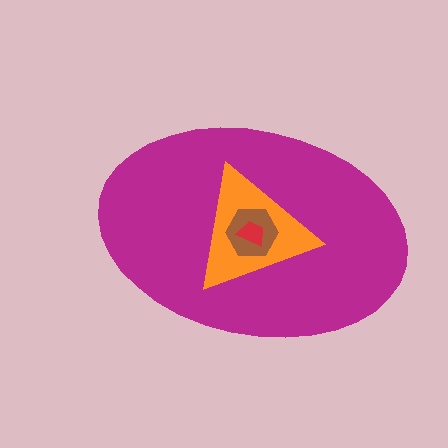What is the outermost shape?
The magenta ellipse.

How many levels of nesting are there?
4.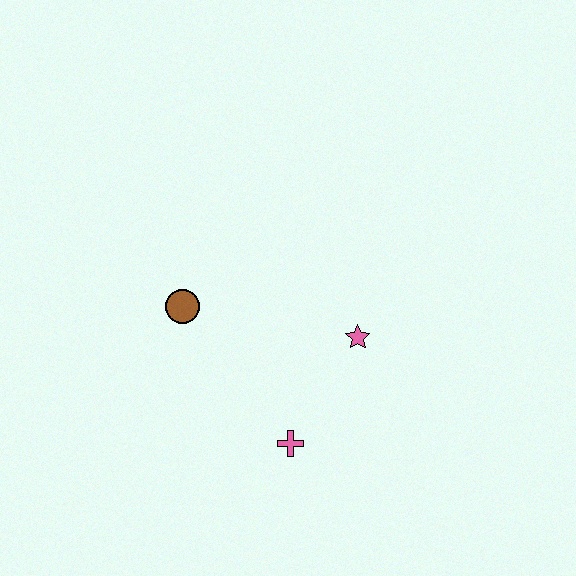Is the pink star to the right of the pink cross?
Yes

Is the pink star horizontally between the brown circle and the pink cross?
No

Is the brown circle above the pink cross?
Yes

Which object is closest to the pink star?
The pink cross is closest to the pink star.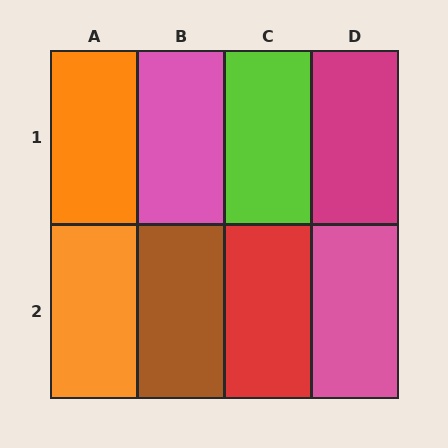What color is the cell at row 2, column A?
Orange.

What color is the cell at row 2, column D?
Pink.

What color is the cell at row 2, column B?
Brown.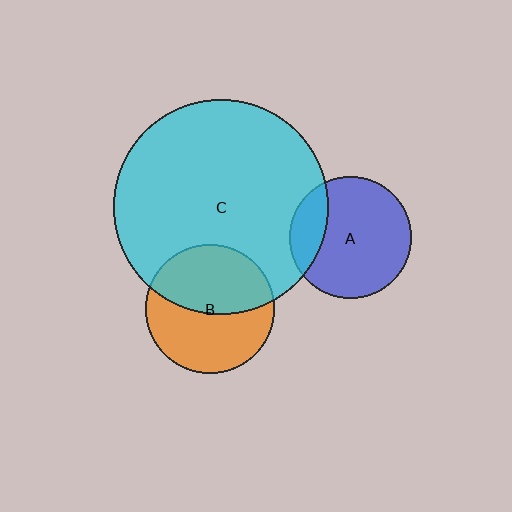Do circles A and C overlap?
Yes.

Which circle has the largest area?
Circle C (cyan).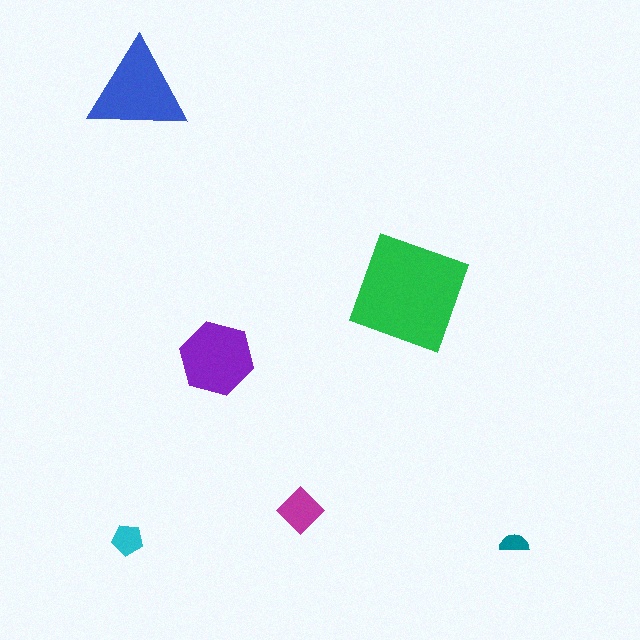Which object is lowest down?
The teal semicircle is bottommost.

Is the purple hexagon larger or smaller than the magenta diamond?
Larger.